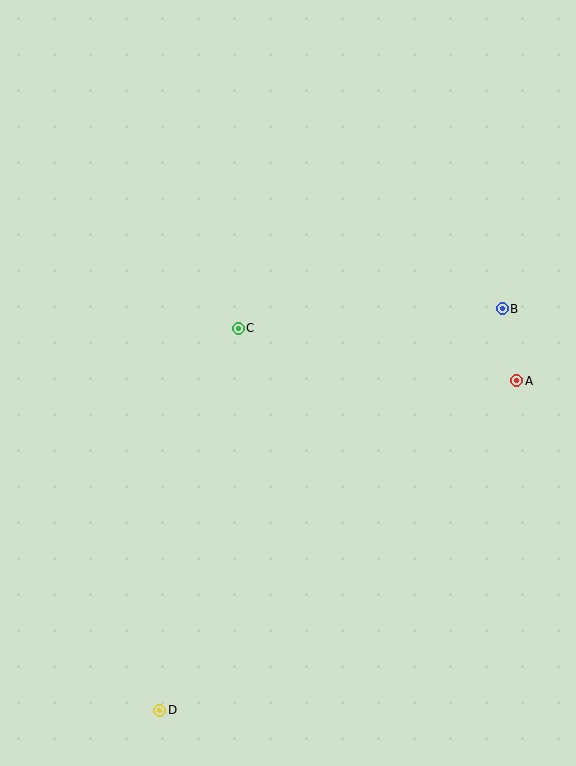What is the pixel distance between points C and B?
The distance between C and B is 265 pixels.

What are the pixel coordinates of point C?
Point C is at (238, 328).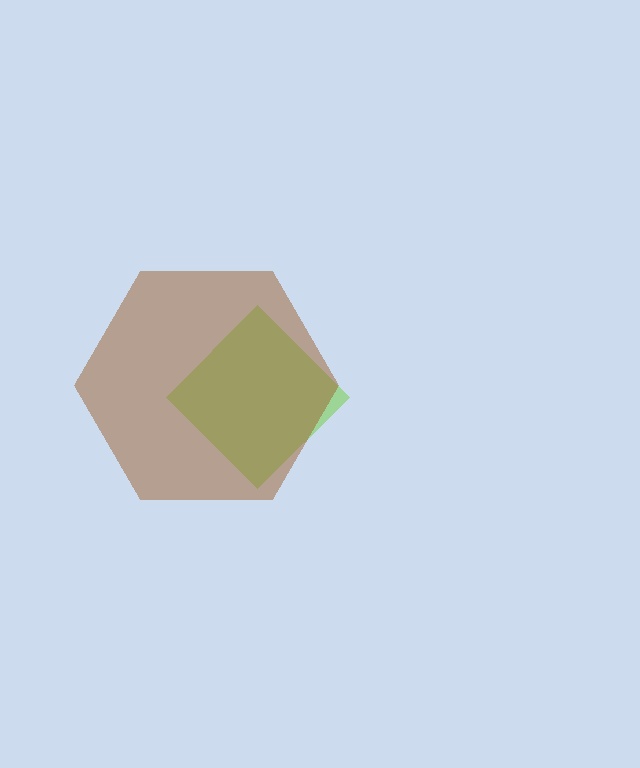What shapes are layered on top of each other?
The layered shapes are: a lime diamond, a brown hexagon.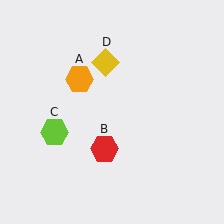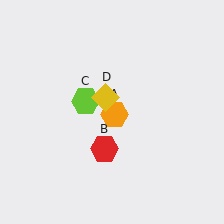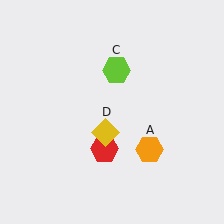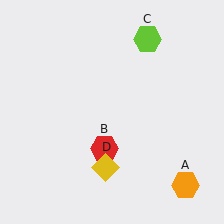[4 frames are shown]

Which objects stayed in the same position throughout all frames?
Red hexagon (object B) remained stationary.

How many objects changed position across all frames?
3 objects changed position: orange hexagon (object A), lime hexagon (object C), yellow diamond (object D).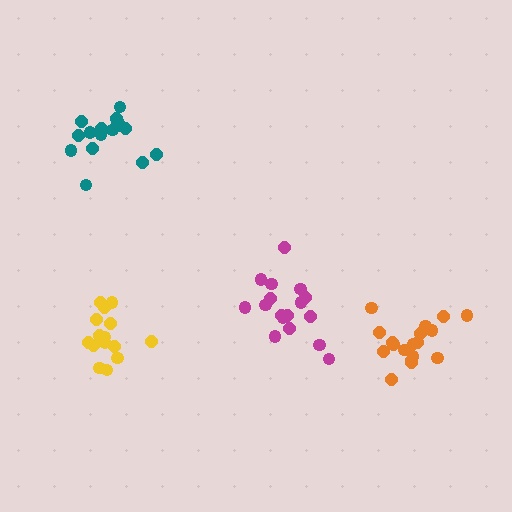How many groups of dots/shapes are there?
There are 4 groups.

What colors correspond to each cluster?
The clusters are colored: teal, yellow, orange, magenta.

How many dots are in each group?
Group 1: 17 dots, Group 2: 15 dots, Group 3: 18 dots, Group 4: 17 dots (67 total).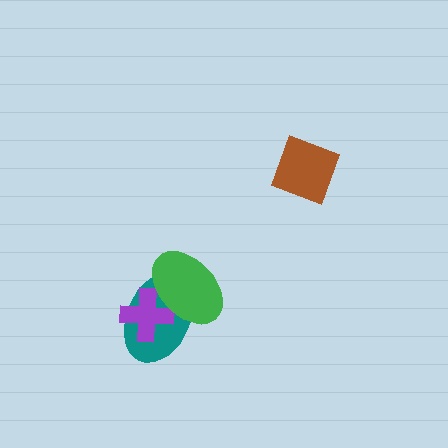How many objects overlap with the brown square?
0 objects overlap with the brown square.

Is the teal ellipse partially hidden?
Yes, it is partially covered by another shape.